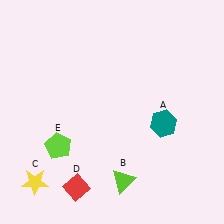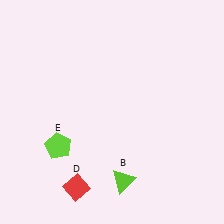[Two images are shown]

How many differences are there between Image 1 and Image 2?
There are 2 differences between the two images.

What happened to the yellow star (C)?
The yellow star (C) was removed in Image 2. It was in the bottom-left area of Image 1.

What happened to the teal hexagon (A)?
The teal hexagon (A) was removed in Image 2. It was in the bottom-right area of Image 1.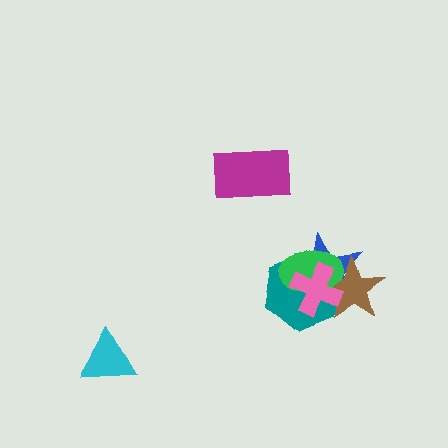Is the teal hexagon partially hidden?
Yes, it is partially covered by another shape.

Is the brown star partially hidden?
Yes, it is partially covered by another shape.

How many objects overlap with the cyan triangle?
0 objects overlap with the cyan triangle.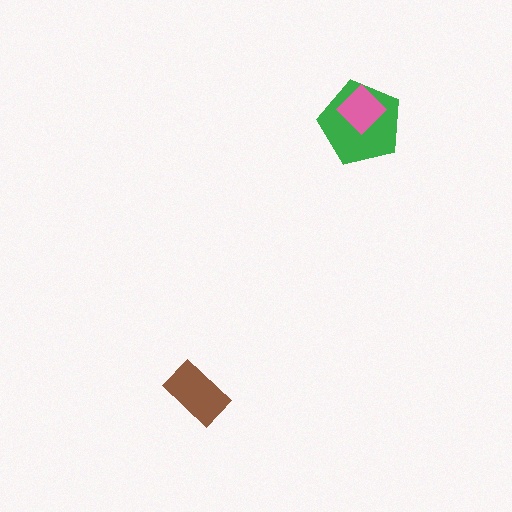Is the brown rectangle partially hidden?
No, no other shape covers it.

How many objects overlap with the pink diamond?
1 object overlaps with the pink diamond.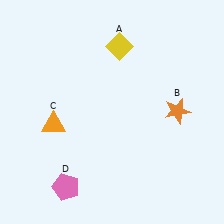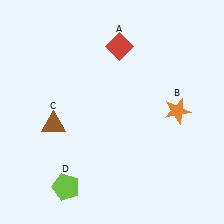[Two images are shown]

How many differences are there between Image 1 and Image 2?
There are 3 differences between the two images.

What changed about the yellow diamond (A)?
In Image 1, A is yellow. In Image 2, it changed to red.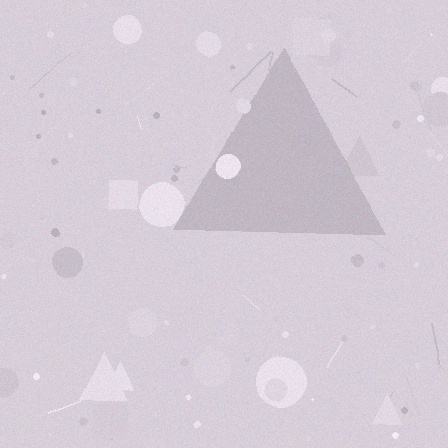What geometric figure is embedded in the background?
A triangle is embedded in the background.